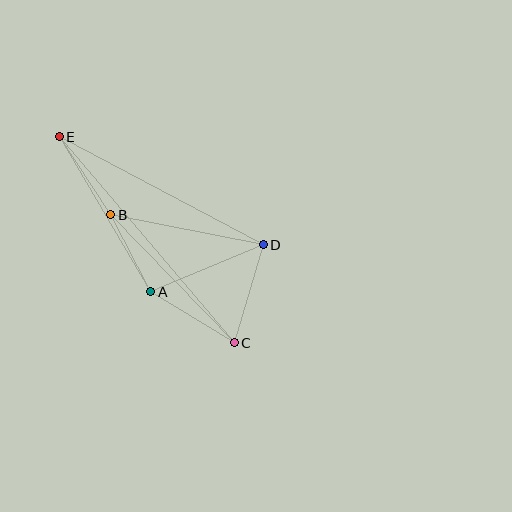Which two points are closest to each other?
Points A and B are closest to each other.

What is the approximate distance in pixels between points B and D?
The distance between B and D is approximately 156 pixels.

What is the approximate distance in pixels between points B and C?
The distance between B and C is approximately 178 pixels.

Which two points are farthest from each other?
Points C and E are farthest from each other.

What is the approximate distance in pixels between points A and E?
The distance between A and E is approximately 180 pixels.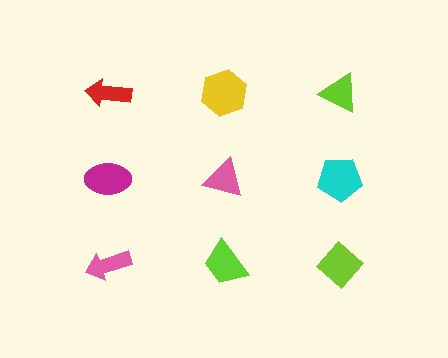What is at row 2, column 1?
A magenta ellipse.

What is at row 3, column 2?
A lime trapezoid.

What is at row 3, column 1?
A pink arrow.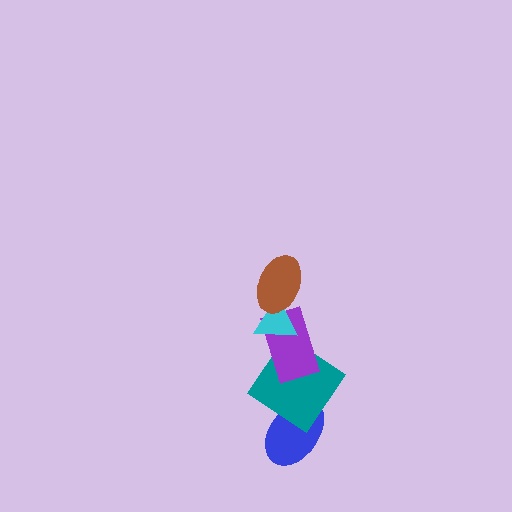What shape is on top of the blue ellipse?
The teal diamond is on top of the blue ellipse.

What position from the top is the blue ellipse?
The blue ellipse is 5th from the top.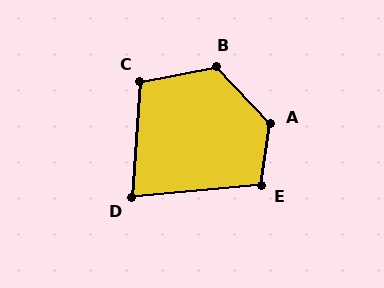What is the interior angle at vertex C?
Approximately 106 degrees (obtuse).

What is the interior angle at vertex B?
Approximately 122 degrees (obtuse).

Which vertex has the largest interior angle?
A, at approximately 128 degrees.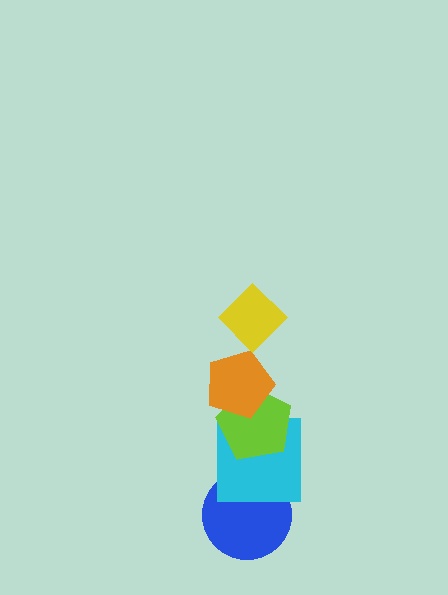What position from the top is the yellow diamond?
The yellow diamond is 1st from the top.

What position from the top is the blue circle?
The blue circle is 5th from the top.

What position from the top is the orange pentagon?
The orange pentagon is 2nd from the top.